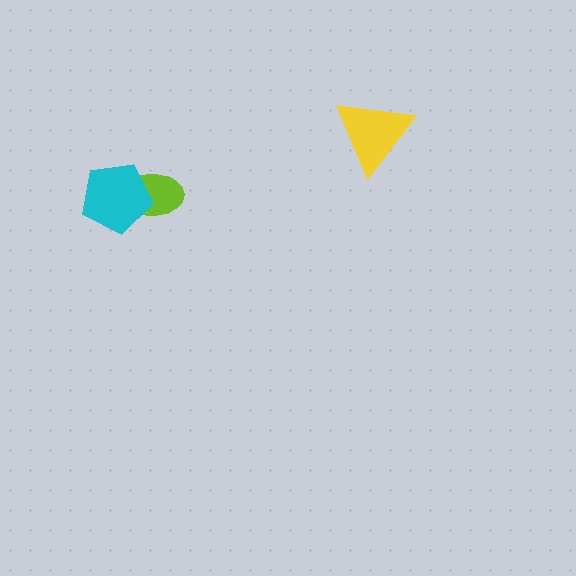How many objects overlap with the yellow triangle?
0 objects overlap with the yellow triangle.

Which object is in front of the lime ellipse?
The cyan pentagon is in front of the lime ellipse.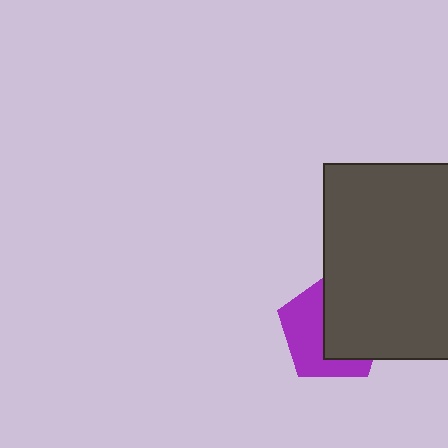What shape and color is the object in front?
The object in front is a dark gray rectangle.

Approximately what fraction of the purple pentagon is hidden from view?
Roughly 52% of the purple pentagon is hidden behind the dark gray rectangle.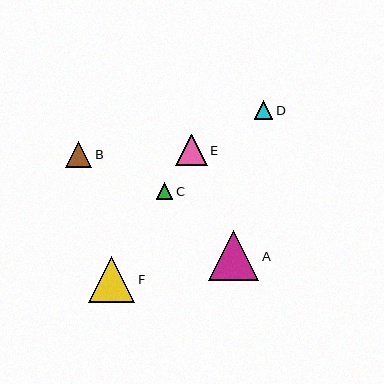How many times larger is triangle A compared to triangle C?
Triangle A is approximately 3.0 times the size of triangle C.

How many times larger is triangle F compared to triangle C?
Triangle F is approximately 2.8 times the size of triangle C.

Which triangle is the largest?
Triangle A is the largest with a size of approximately 51 pixels.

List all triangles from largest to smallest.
From largest to smallest: A, F, E, B, D, C.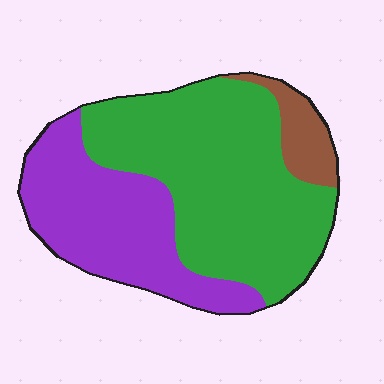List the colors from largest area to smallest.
From largest to smallest: green, purple, brown.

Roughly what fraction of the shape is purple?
Purple covers 35% of the shape.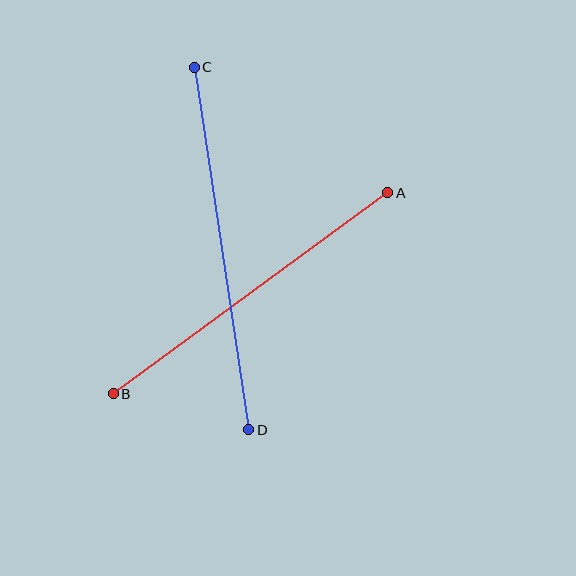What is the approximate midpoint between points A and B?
The midpoint is at approximately (251, 293) pixels.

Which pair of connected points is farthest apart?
Points C and D are farthest apart.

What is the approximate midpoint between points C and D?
The midpoint is at approximately (222, 249) pixels.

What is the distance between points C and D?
The distance is approximately 366 pixels.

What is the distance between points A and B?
The distance is approximately 341 pixels.